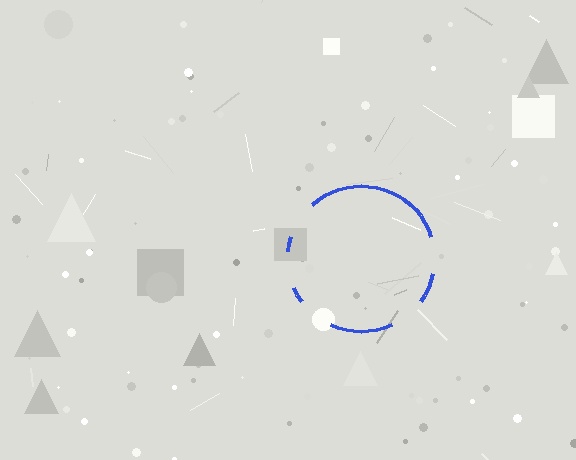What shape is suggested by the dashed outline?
The dashed outline suggests a circle.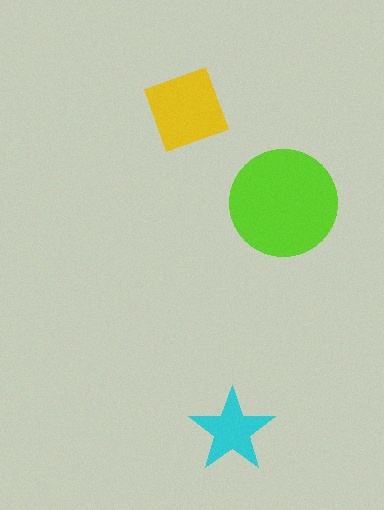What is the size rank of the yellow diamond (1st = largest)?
2nd.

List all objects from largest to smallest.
The lime circle, the yellow diamond, the cyan star.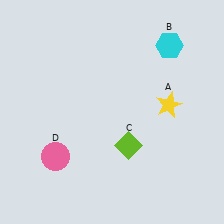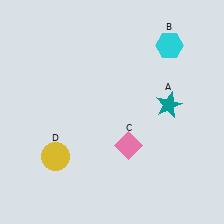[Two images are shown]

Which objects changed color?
A changed from yellow to teal. C changed from lime to pink. D changed from pink to yellow.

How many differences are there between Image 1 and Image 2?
There are 3 differences between the two images.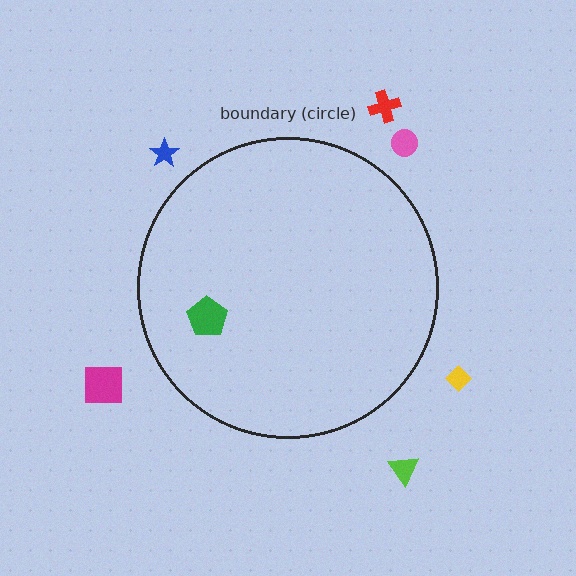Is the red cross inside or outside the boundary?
Outside.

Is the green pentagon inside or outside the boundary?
Inside.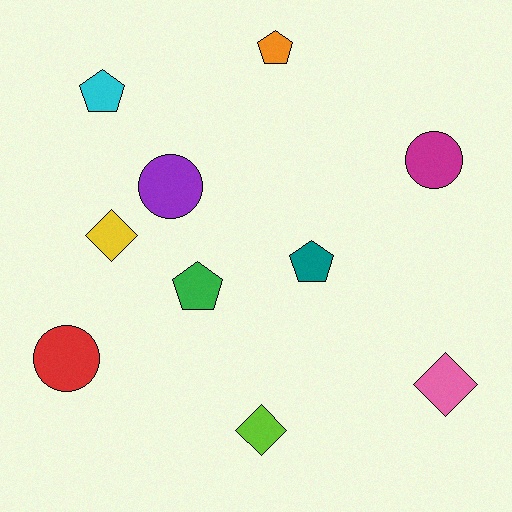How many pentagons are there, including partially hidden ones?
There are 4 pentagons.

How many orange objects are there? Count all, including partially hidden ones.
There is 1 orange object.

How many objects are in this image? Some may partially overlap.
There are 10 objects.